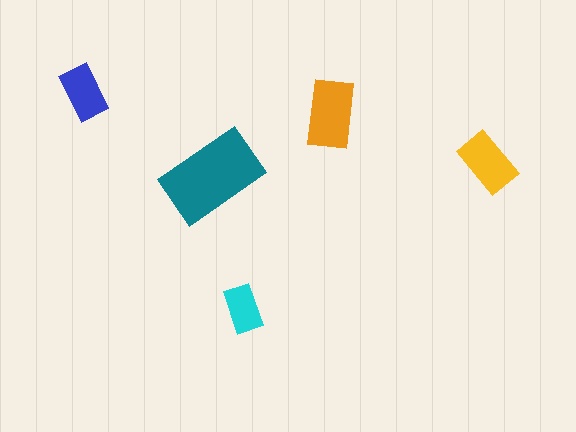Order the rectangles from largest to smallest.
the teal one, the orange one, the yellow one, the blue one, the cyan one.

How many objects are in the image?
There are 5 objects in the image.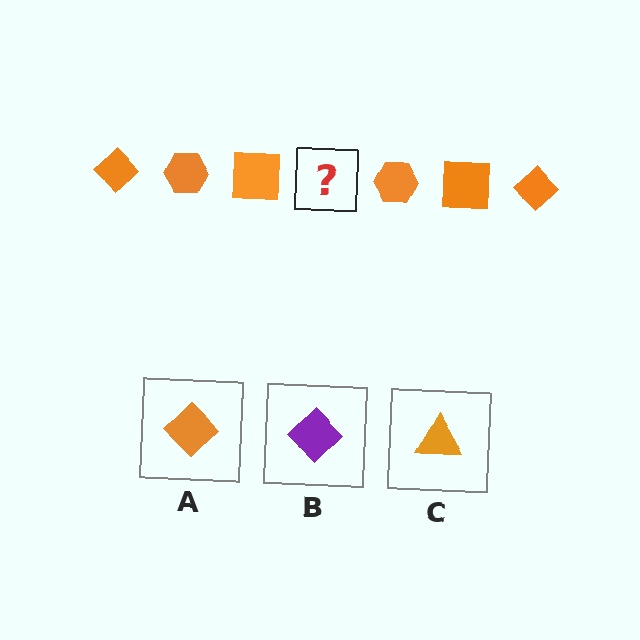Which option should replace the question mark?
Option A.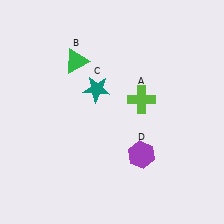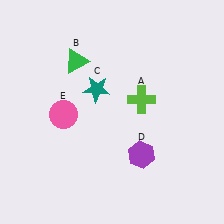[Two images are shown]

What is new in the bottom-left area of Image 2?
A pink circle (E) was added in the bottom-left area of Image 2.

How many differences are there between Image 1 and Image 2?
There is 1 difference between the two images.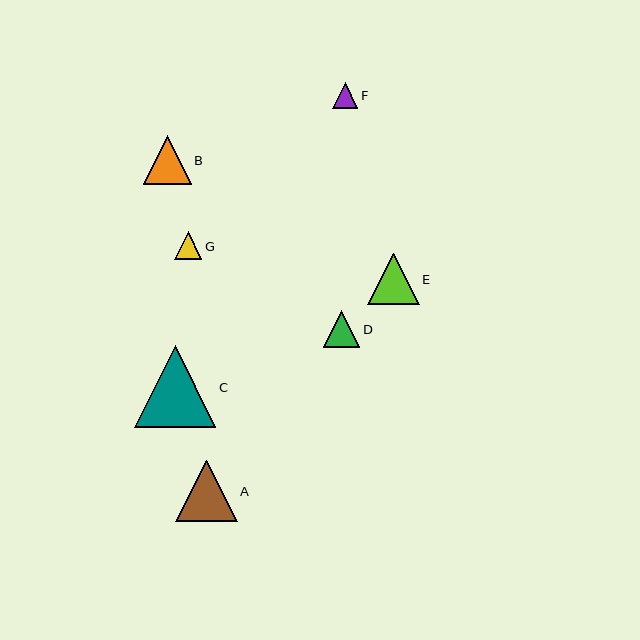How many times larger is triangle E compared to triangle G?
Triangle E is approximately 1.9 times the size of triangle G.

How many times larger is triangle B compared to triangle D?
Triangle B is approximately 1.3 times the size of triangle D.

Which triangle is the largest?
Triangle C is the largest with a size of approximately 82 pixels.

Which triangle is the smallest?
Triangle F is the smallest with a size of approximately 25 pixels.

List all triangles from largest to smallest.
From largest to smallest: C, A, E, B, D, G, F.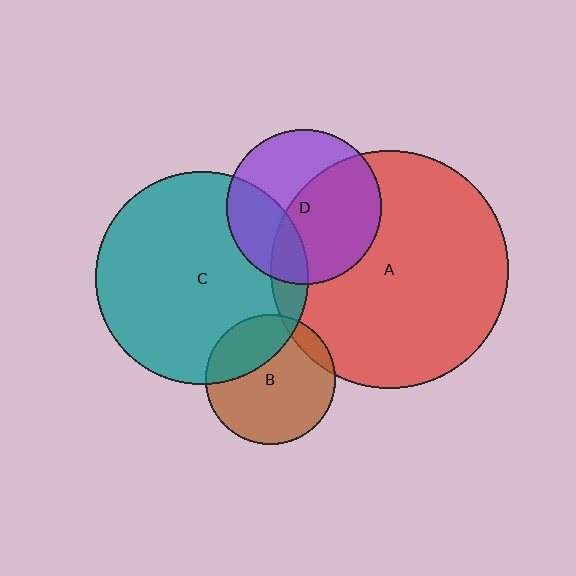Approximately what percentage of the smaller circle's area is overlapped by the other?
Approximately 10%.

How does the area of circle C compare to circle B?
Approximately 2.7 times.